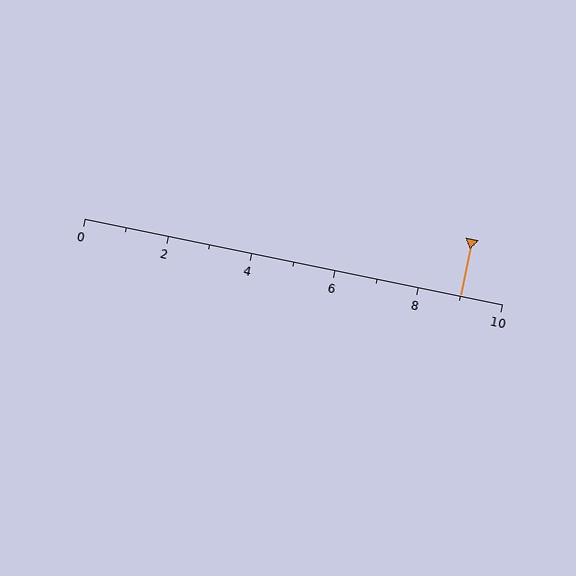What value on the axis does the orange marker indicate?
The marker indicates approximately 9.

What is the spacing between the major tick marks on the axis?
The major ticks are spaced 2 apart.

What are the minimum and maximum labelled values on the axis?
The axis runs from 0 to 10.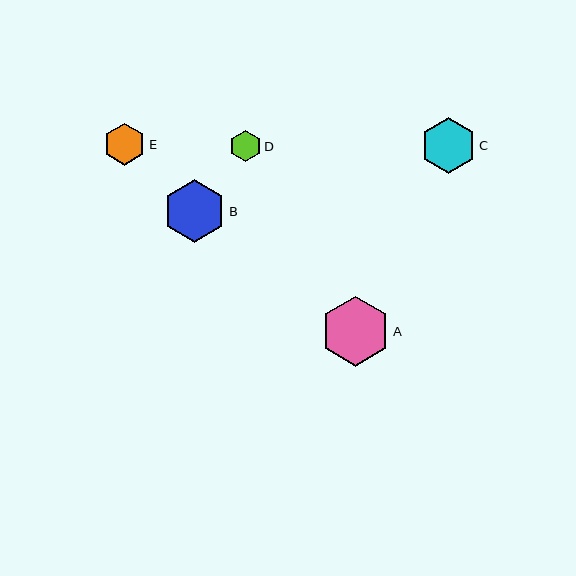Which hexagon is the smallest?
Hexagon D is the smallest with a size of approximately 32 pixels.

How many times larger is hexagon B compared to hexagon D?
Hexagon B is approximately 2.0 times the size of hexagon D.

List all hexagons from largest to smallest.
From largest to smallest: A, B, C, E, D.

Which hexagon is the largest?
Hexagon A is the largest with a size of approximately 70 pixels.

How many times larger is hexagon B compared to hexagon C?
Hexagon B is approximately 1.1 times the size of hexagon C.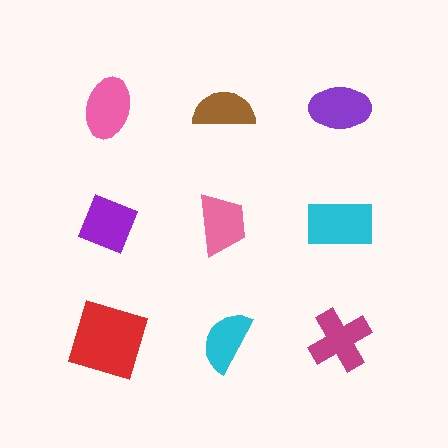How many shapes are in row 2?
3 shapes.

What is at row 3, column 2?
A cyan semicircle.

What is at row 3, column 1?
A red square.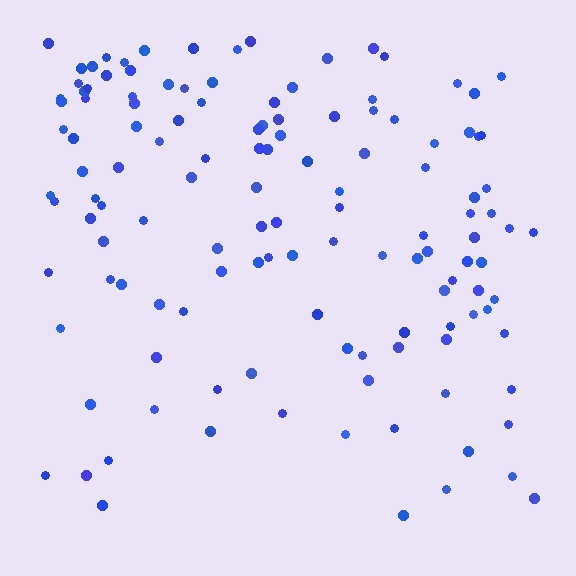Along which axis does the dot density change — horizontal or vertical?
Vertical.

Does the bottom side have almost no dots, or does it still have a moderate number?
Still a moderate number, just noticeably fewer than the top.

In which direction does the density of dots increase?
From bottom to top, with the top side densest.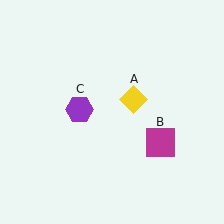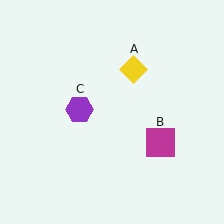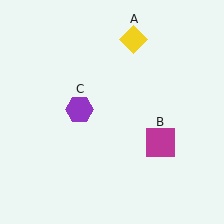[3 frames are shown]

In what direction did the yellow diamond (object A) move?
The yellow diamond (object A) moved up.